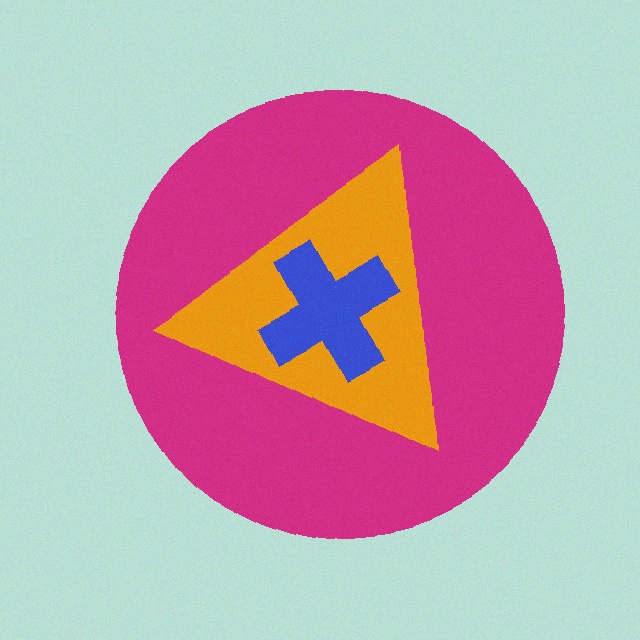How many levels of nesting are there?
3.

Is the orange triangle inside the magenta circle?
Yes.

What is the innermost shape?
The blue cross.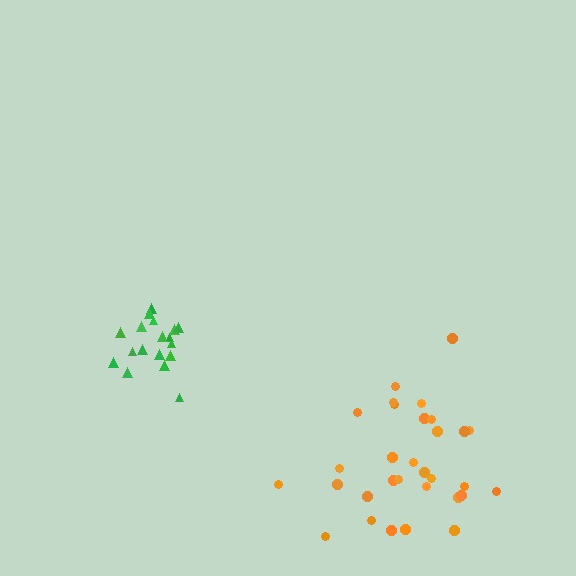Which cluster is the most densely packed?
Green.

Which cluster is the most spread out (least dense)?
Orange.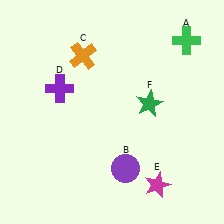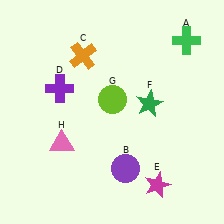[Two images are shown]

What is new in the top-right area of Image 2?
A lime circle (G) was added in the top-right area of Image 2.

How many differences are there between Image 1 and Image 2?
There are 2 differences between the two images.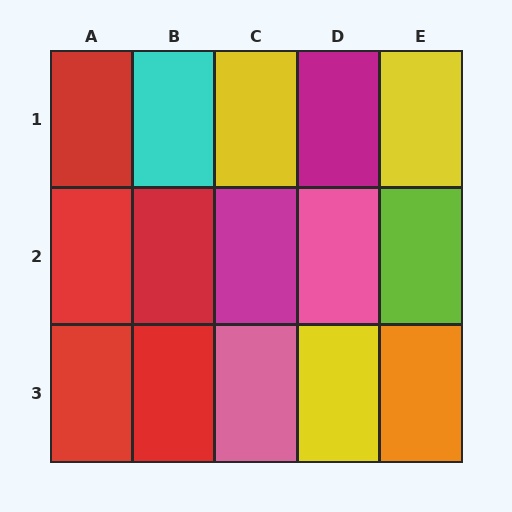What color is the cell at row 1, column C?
Yellow.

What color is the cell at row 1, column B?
Cyan.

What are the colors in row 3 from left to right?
Red, red, pink, yellow, orange.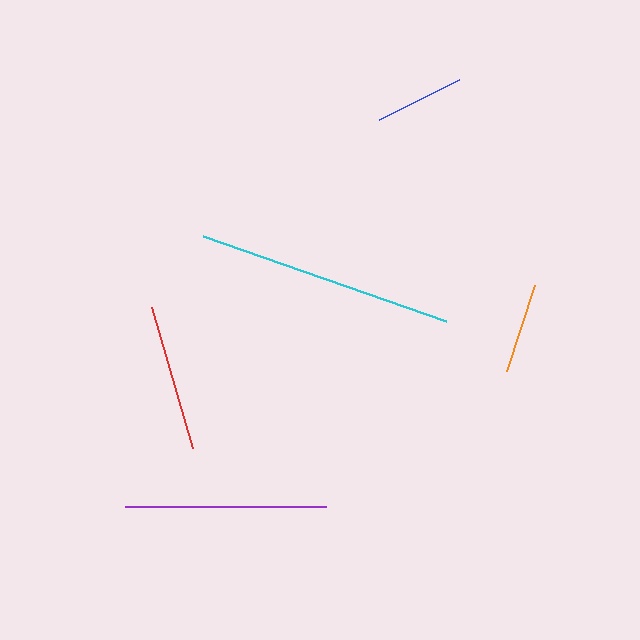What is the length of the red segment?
The red segment is approximately 147 pixels long.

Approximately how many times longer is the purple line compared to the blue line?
The purple line is approximately 2.3 times the length of the blue line.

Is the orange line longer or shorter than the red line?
The red line is longer than the orange line.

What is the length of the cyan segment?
The cyan segment is approximately 257 pixels long.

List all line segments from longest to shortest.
From longest to shortest: cyan, purple, red, orange, blue.